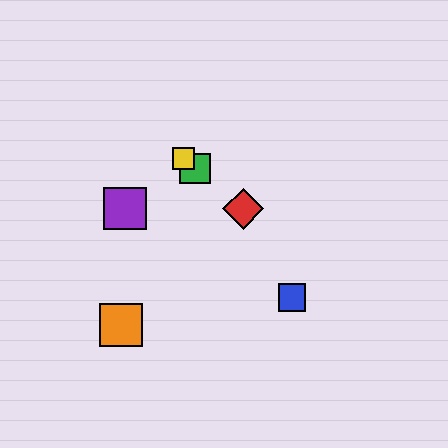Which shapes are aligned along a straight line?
The red diamond, the green square, the yellow square are aligned along a straight line.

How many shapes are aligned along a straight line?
3 shapes (the red diamond, the green square, the yellow square) are aligned along a straight line.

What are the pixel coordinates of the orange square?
The orange square is at (121, 325).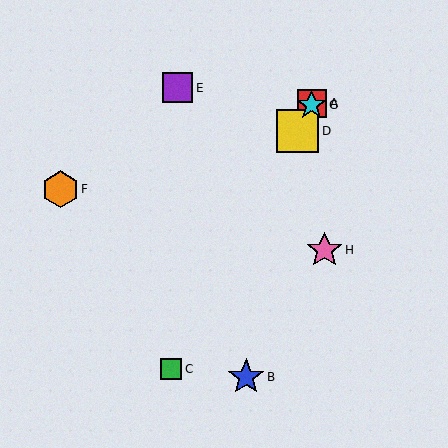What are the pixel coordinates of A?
Object A is at (312, 103).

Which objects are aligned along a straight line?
Objects A, C, D, G are aligned along a straight line.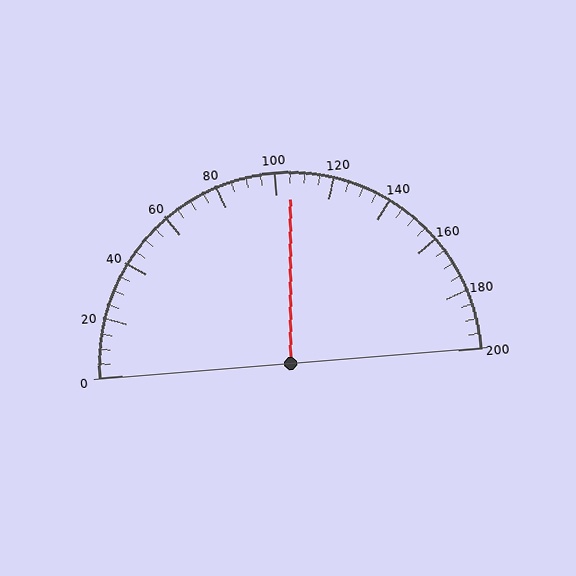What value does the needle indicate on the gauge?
The needle indicates approximately 105.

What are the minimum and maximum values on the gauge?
The gauge ranges from 0 to 200.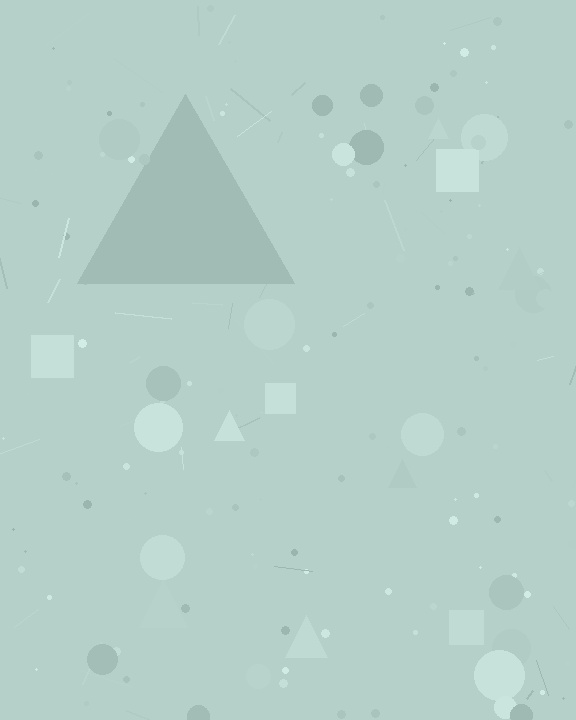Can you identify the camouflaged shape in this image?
The camouflaged shape is a triangle.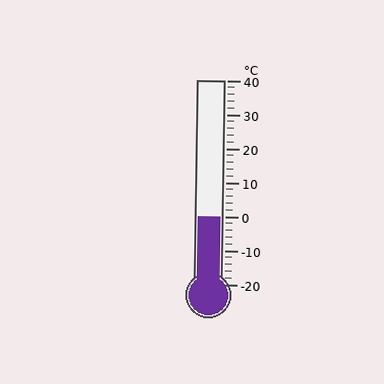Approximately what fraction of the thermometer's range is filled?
The thermometer is filled to approximately 35% of its range.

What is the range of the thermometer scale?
The thermometer scale ranges from -20°C to 40°C.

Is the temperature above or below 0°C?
The temperature is at 0°C.